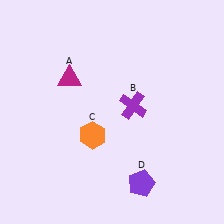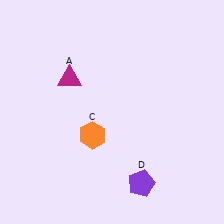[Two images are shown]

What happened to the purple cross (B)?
The purple cross (B) was removed in Image 2. It was in the top-right area of Image 1.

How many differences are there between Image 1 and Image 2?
There is 1 difference between the two images.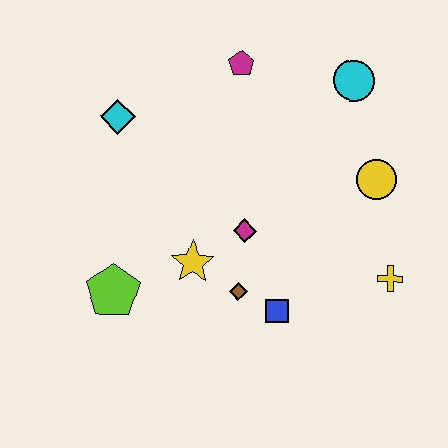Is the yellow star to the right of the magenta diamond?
No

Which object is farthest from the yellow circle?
The lime pentagon is farthest from the yellow circle.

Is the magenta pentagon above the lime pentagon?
Yes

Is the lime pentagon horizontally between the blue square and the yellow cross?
No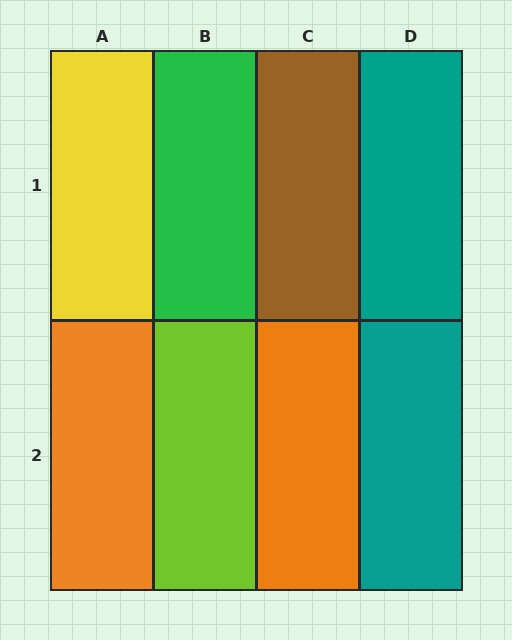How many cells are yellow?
1 cell is yellow.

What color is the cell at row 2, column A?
Orange.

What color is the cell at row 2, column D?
Teal.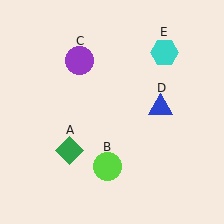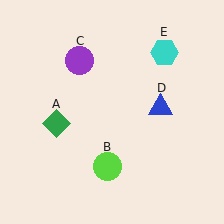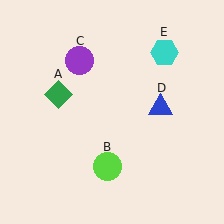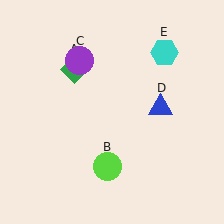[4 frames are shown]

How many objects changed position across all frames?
1 object changed position: green diamond (object A).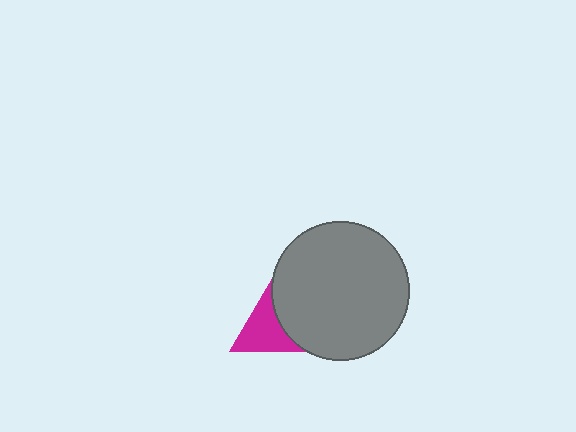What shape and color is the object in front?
The object in front is a gray circle.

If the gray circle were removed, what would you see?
You would see the complete magenta triangle.